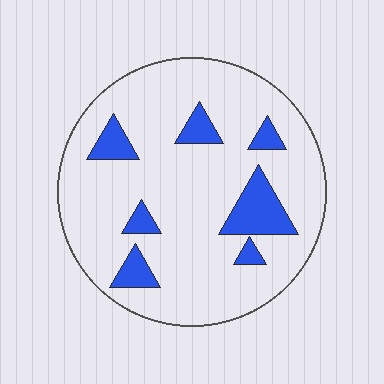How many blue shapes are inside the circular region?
7.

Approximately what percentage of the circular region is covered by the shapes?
Approximately 15%.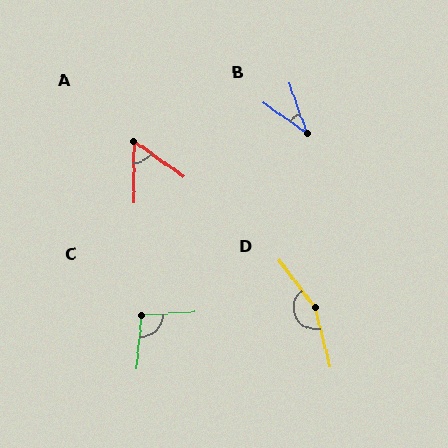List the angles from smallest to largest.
B (36°), A (54°), C (99°), D (157°).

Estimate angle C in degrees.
Approximately 99 degrees.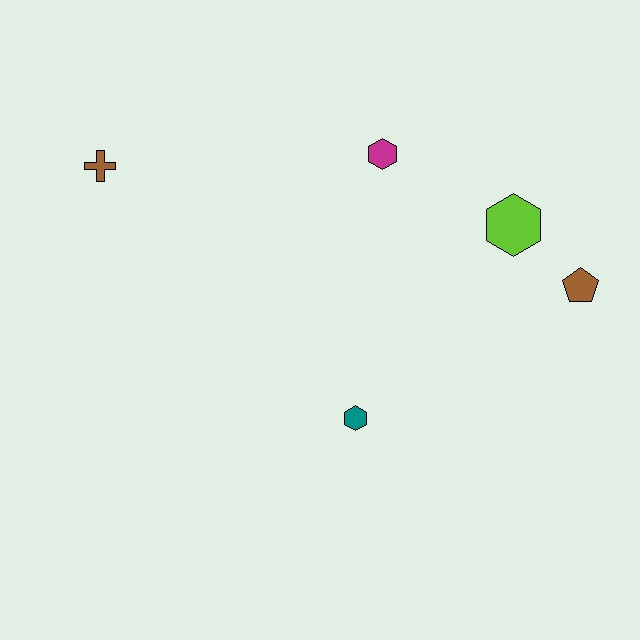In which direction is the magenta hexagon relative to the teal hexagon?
The magenta hexagon is above the teal hexagon.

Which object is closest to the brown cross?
The magenta hexagon is closest to the brown cross.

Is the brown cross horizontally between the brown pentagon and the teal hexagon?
No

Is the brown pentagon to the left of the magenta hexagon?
No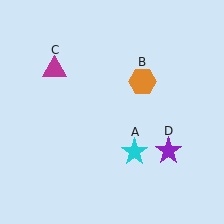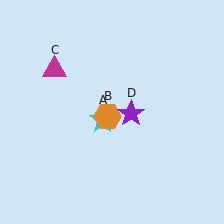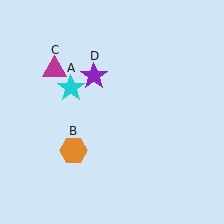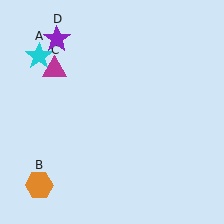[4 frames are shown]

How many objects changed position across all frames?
3 objects changed position: cyan star (object A), orange hexagon (object B), purple star (object D).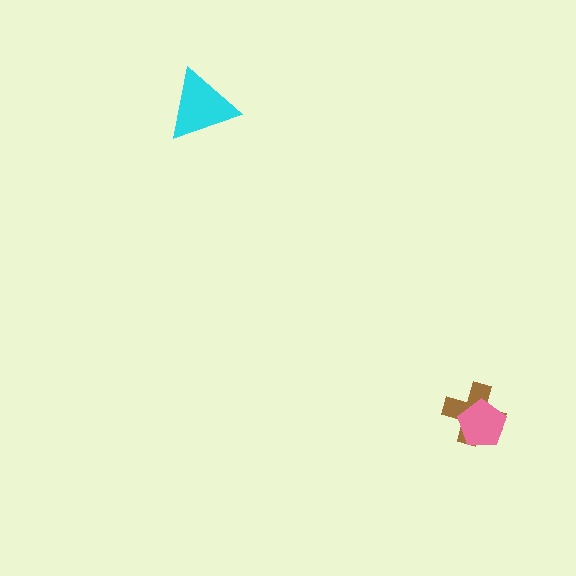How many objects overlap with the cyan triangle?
0 objects overlap with the cyan triangle.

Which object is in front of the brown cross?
The pink pentagon is in front of the brown cross.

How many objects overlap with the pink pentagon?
1 object overlaps with the pink pentagon.